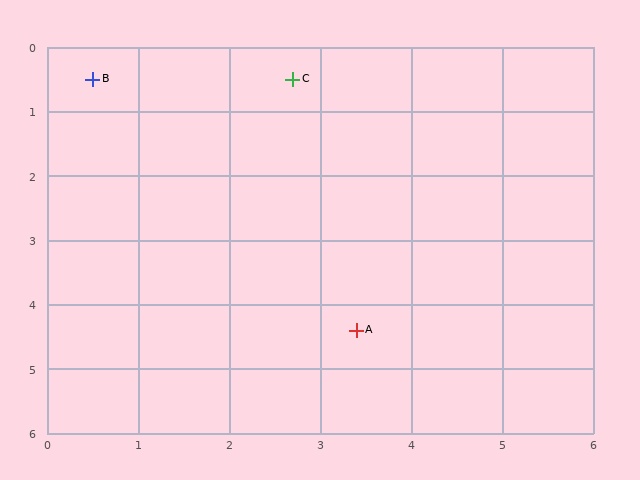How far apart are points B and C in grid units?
Points B and C are about 2.2 grid units apart.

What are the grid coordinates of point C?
Point C is at approximately (2.7, 0.5).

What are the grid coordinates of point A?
Point A is at approximately (3.4, 4.4).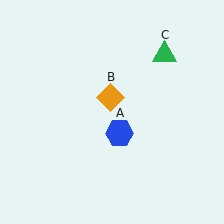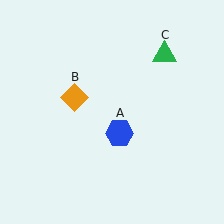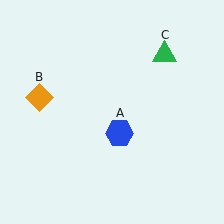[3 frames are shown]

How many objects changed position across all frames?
1 object changed position: orange diamond (object B).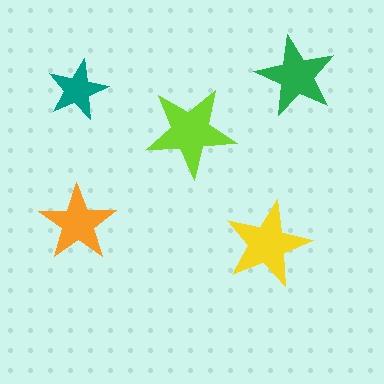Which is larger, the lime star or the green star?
The lime one.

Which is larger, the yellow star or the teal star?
The yellow one.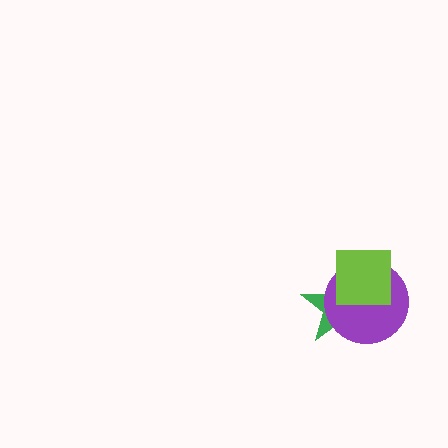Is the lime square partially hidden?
No, no other shape covers it.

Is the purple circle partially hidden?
Yes, it is partially covered by another shape.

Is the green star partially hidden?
Yes, it is partially covered by another shape.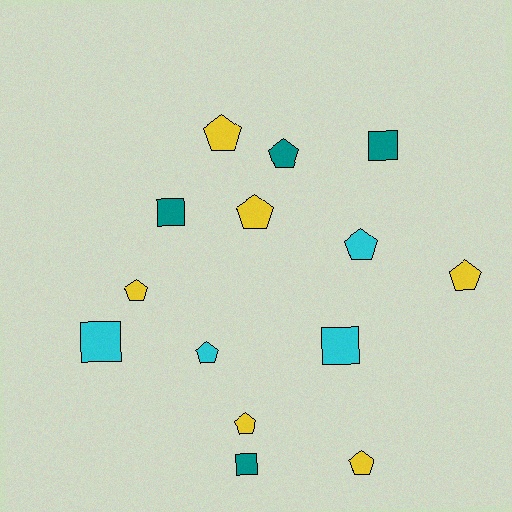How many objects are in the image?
There are 14 objects.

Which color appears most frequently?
Yellow, with 6 objects.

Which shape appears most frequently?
Pentagon, with 9 objects.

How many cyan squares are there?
There are 2 cyan squares.